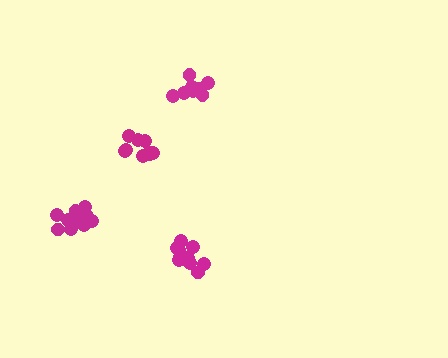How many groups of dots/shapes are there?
There are 4 groups.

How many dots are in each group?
Group 1: 12 dots, Group 2: 13 dots, Group 3: 9 dots, Group 4: 9 dots (43 total).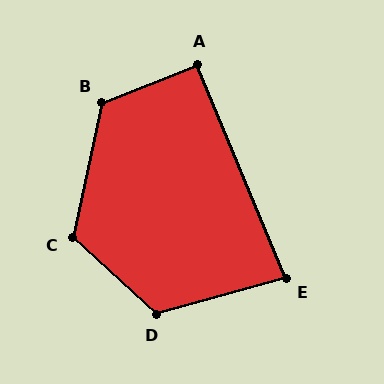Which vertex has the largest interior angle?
B, at approximately 123 degrees.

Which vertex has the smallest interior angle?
E, at approximately 83 degrees.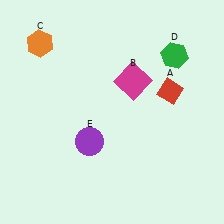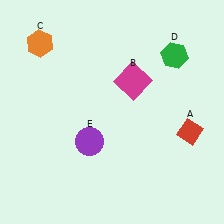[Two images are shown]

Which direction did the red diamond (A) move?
The red diamond (A) moved down.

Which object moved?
The red diamond (A) moved down.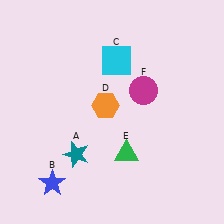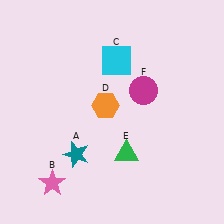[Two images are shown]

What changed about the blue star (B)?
In Image 1, B is blue. In Image 2, it changed to pink.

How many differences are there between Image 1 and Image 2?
There is 1 difference between the two images.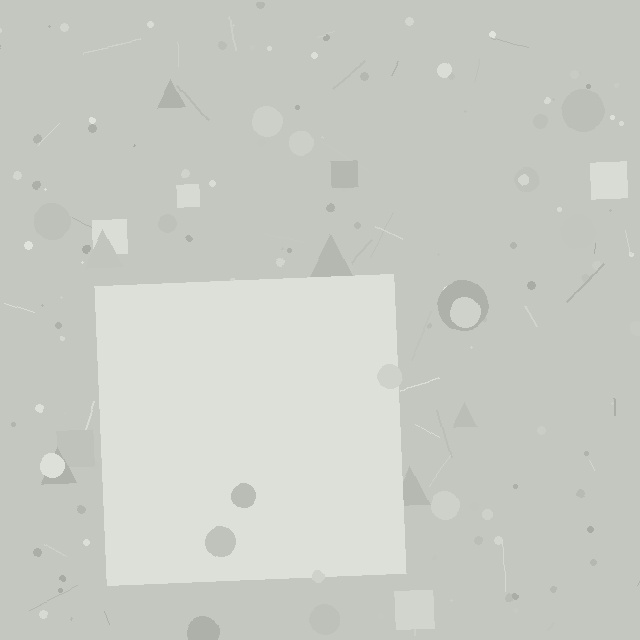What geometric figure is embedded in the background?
A square is embedded in the background.